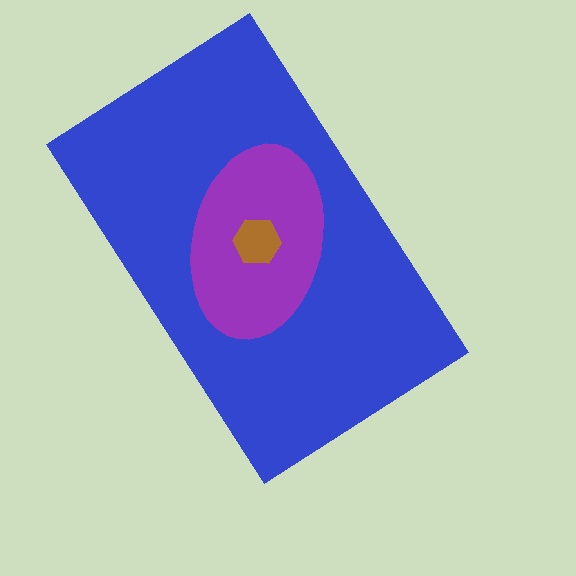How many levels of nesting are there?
3.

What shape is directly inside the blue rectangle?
The purple ellipse.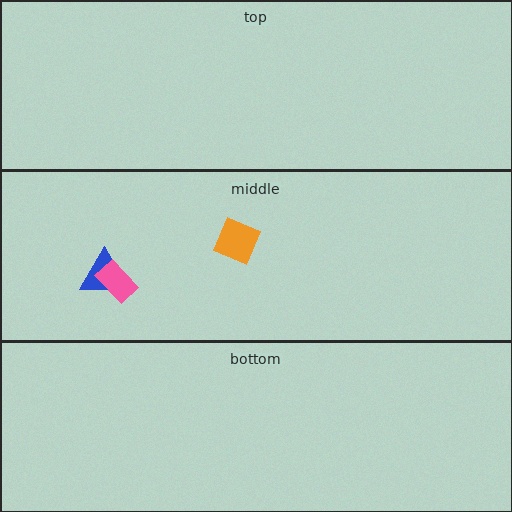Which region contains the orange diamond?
The middle region.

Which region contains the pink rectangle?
The middle region.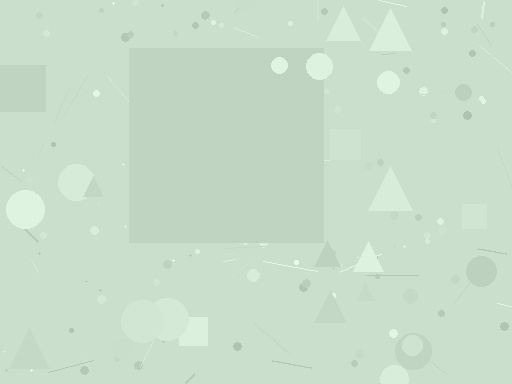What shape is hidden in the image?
A square is hidden in the image.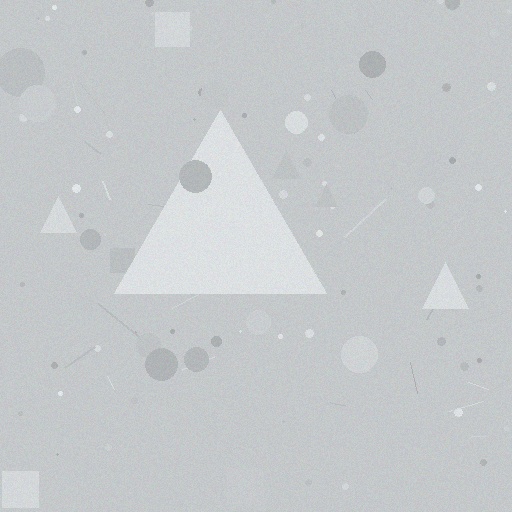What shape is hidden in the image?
A triangle is hidden in the image.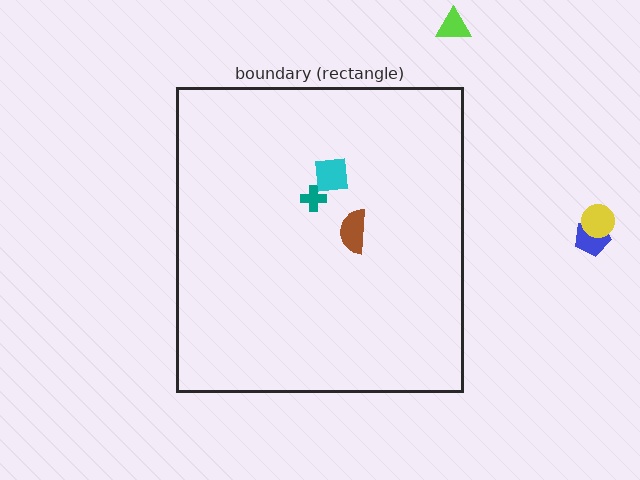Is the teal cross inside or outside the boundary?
Inside.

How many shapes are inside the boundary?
3 inside, 3 outside.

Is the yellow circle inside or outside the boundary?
Outside.